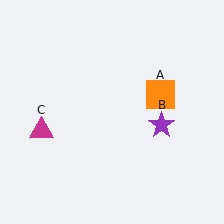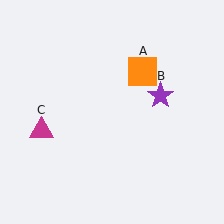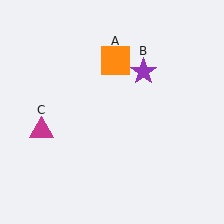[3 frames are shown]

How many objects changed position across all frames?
2 objects changed position: orange square (object A), purple star (object B).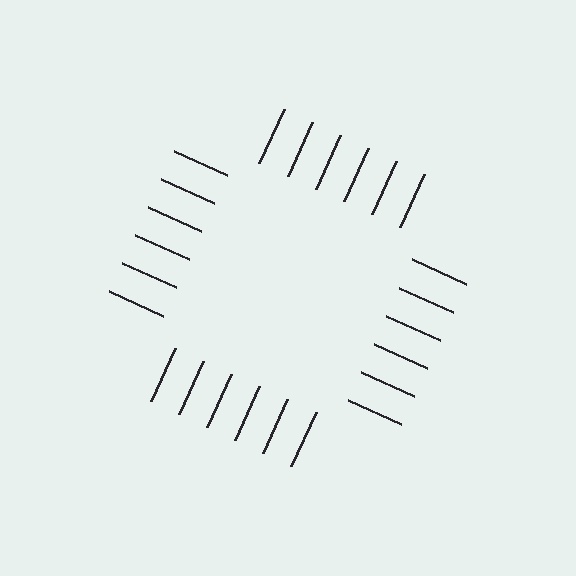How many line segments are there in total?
24 — 6 along each of the 4 edges.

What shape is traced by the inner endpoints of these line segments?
An illusory square — the line segments terminate on its edges but no continuous stroke is drawn.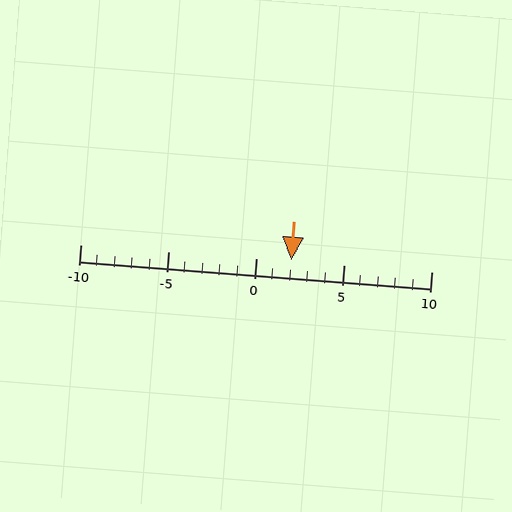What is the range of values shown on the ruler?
The ruler shows values from -10 to 10.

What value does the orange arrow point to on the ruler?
The orange arrow points to approximately 2.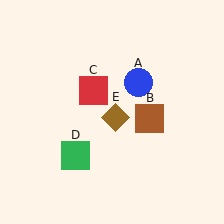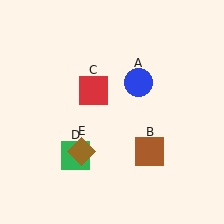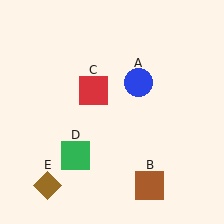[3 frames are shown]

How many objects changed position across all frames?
2 objects changed position: brown square (object B), brown diamond (object E).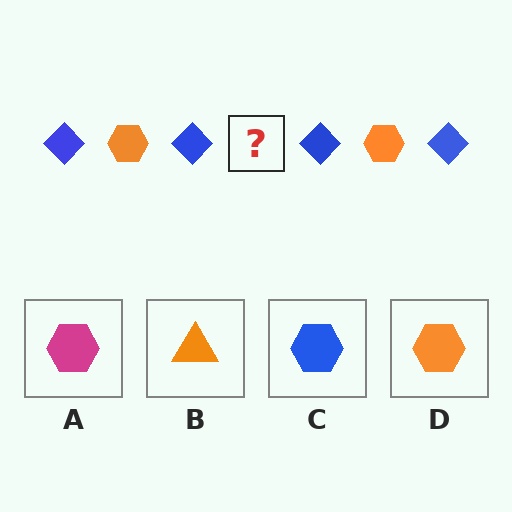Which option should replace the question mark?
Option D.